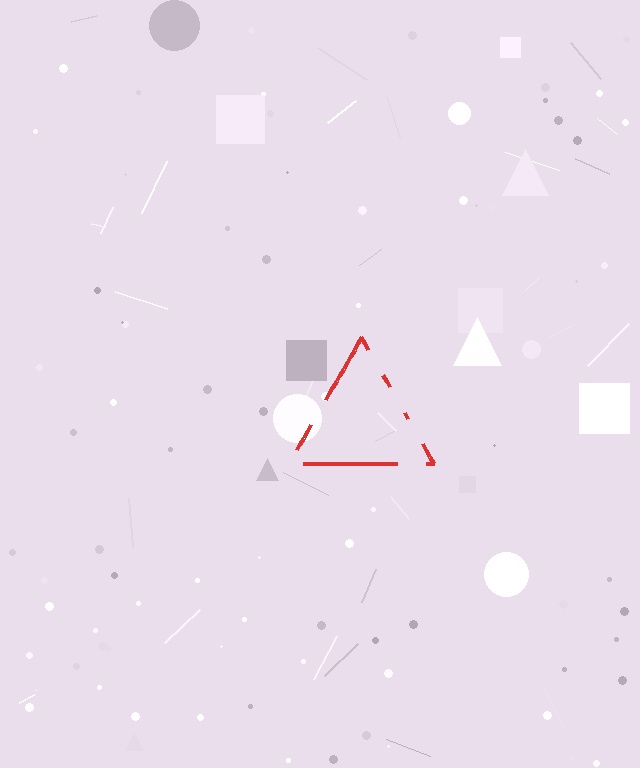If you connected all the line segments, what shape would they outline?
They would outline a triangle.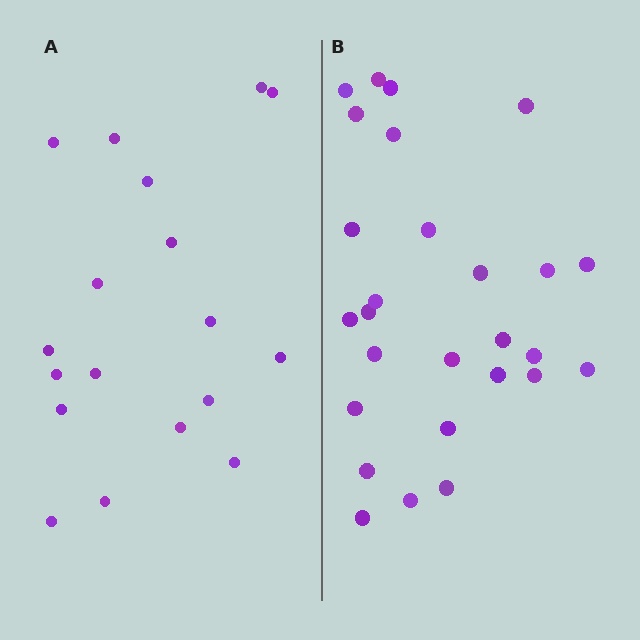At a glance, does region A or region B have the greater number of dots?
Region B (the right region) has more dots.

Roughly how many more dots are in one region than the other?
Region B has roughly 8 or so more dots than region A.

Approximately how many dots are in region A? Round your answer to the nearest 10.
About 20 dots. (The exact count is 18, which rounds to 20.)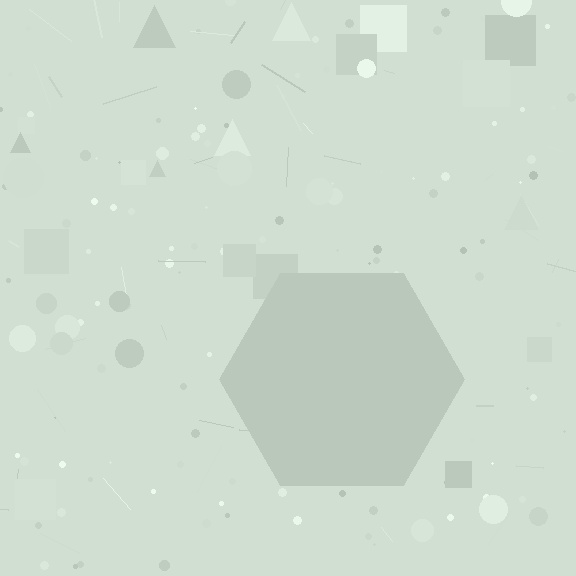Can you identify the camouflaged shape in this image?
The camouflaged shape is a hexagon.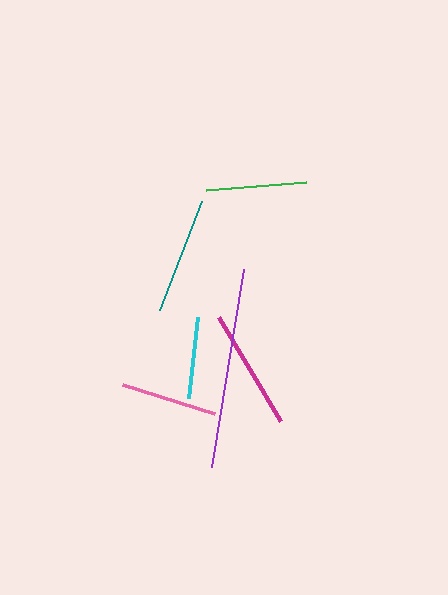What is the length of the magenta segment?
The magenta segment is approximately 122 pixels long.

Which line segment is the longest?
The purple line is the longest at approximately 200 pixels.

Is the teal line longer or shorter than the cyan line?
The teal line is longer than the cyan line.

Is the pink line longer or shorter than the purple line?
The purple line is longer than the pink line.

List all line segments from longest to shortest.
From longest to shortest: purple, magenta, teal, green, pink, cyan.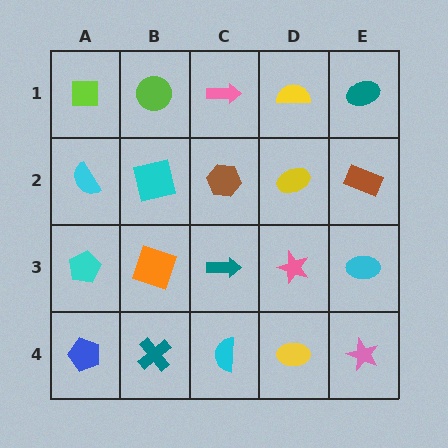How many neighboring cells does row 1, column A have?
2.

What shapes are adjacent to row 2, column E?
A teal ellipse (row 1, column E), a cyan ellipse (row 3, column E), a yellow ellipse (row 2, column D).